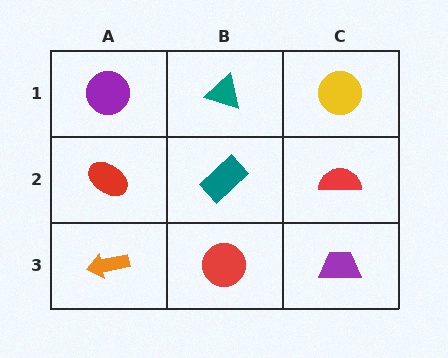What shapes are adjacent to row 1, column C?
A red semicircle (row 2, column C), a teal triangle (row 1, column B).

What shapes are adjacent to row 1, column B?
A teal rectangle (row 2, column B), a purple circle (row 1, column A), a yellow circle (row 1, column C).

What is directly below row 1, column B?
A teal rectangle.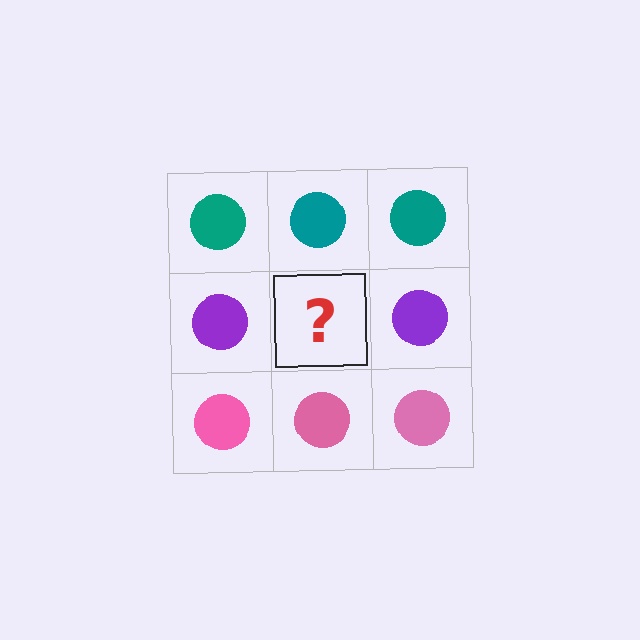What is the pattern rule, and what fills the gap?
The rule is that each row has a consistent color. The gap should be filled with a purple circle.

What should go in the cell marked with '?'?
The missing cell should contain a purple circle.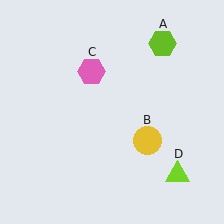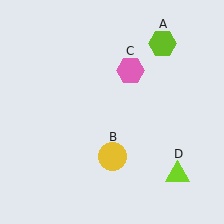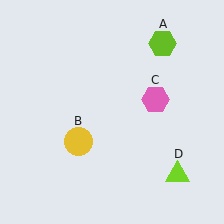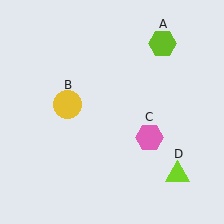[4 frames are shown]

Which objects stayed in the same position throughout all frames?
Lime hexagon (object A) and lime triangle (object D) remained stationary.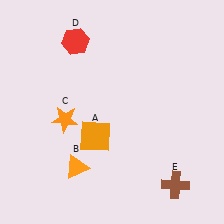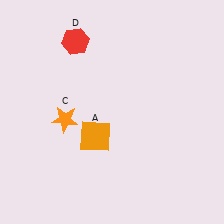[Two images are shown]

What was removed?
The brown cross (E), the orange triangle (B) were removed in Image 2.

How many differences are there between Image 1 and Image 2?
There are 2 differences between the two images.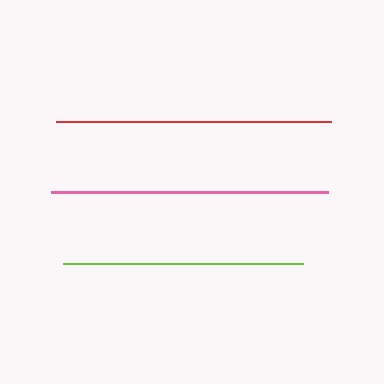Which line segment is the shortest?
The lime line is the shortest at approximately 240 pixels.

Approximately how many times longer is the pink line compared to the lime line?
The pink line is approximately 1.2 times the length of the lime line.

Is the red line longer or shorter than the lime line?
The red line is longer than the lime line.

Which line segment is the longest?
The pink line is the longest at approximately 277 pixels.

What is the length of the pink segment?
The pink segment is approximately 277 pixels long.